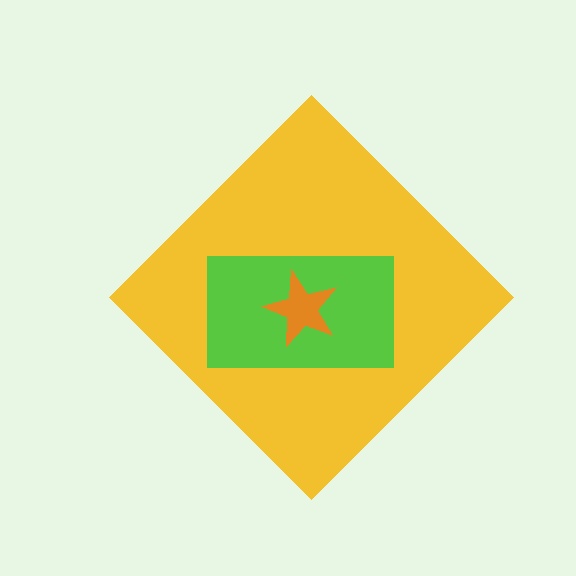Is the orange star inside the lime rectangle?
Yes.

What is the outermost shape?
The yellow diamond.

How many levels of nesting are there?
3.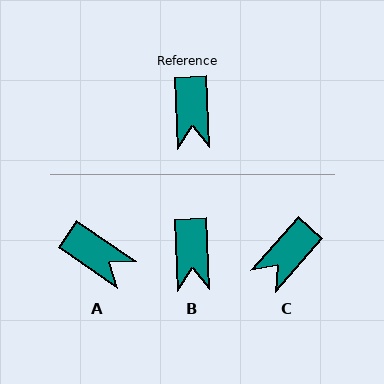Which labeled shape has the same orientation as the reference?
B.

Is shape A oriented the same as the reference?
No, it is off by about 53 degrees.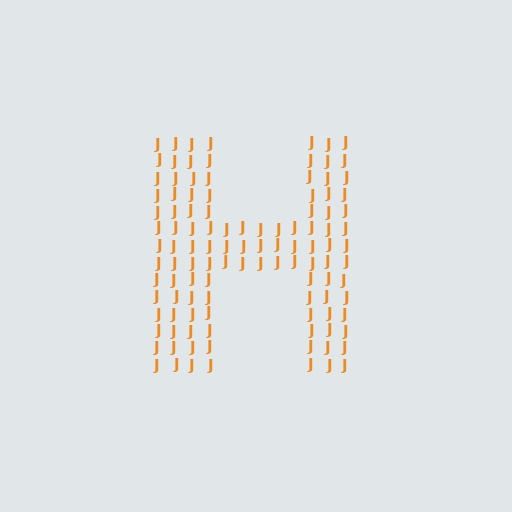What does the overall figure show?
The overall figure shows the letter H.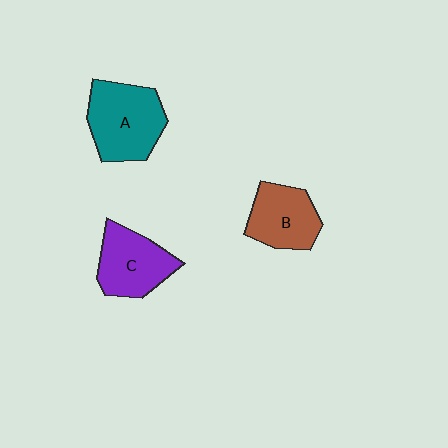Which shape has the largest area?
Shape A (teal).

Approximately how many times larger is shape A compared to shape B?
Approximately 1.3 times.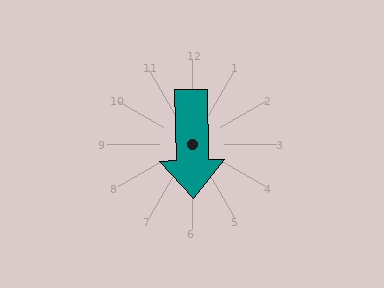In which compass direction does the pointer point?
South.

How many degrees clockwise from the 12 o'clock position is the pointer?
Approximately 179 degrees.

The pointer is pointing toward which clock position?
Roughly 6 o'clock.